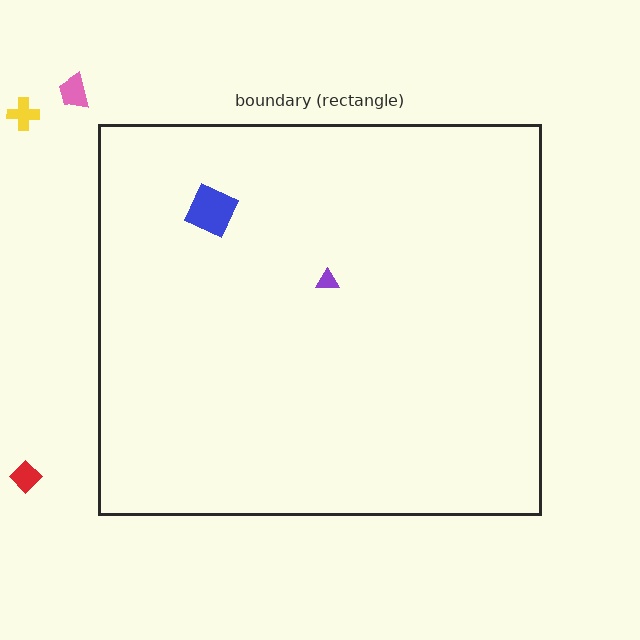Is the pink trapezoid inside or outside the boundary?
Outside.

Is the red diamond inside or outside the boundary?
Outside.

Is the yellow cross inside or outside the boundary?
Outside.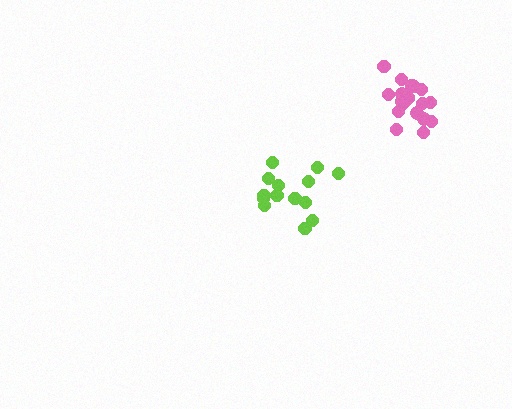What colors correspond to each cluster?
The clusters are colored: lime, pink.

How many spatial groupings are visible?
There are 2 spatial groupings.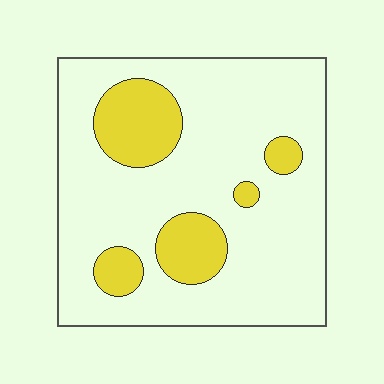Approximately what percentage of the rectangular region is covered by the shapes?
Approximately 20%.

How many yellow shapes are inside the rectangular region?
5.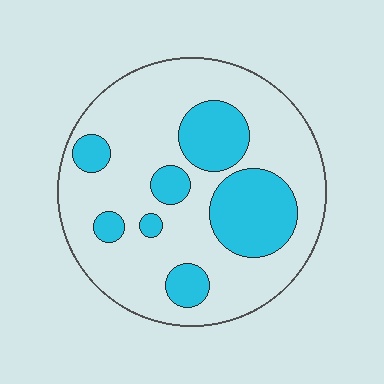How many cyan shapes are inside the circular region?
7.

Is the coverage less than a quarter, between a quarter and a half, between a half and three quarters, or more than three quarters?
Between a quarter and a half.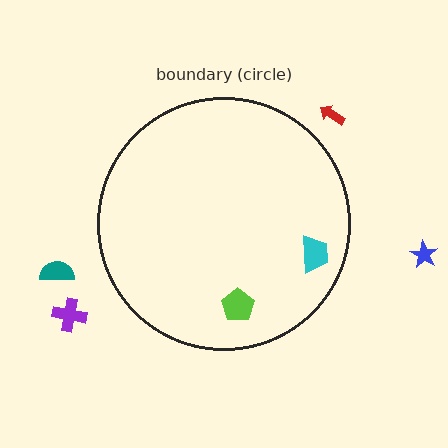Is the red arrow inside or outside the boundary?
Outside.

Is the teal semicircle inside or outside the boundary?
Outside.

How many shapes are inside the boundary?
2 inside, 4 outside.